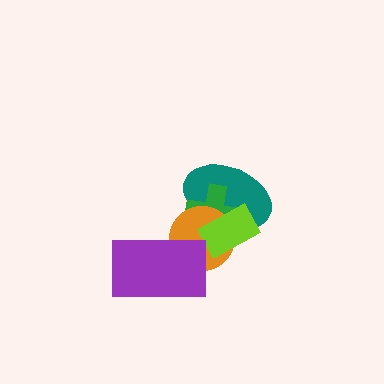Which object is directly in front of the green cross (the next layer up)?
The orange circle is directly in front of the green cross.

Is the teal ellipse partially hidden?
Yes, it is partially covered by another shape.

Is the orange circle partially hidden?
Yes, it is partially covered by another shape.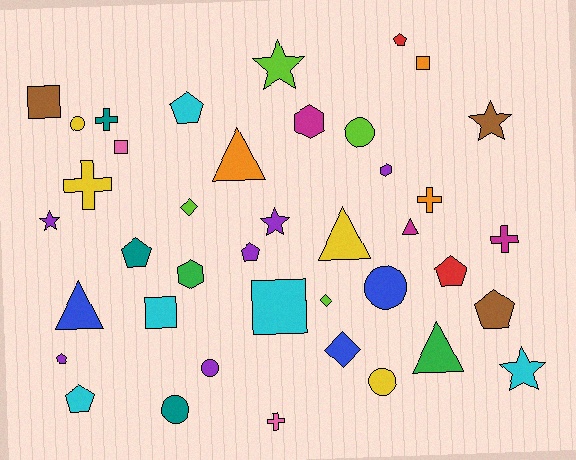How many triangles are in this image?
There are 5 triangles.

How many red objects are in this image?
There are 2 red objects.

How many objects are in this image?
There are 40 objects.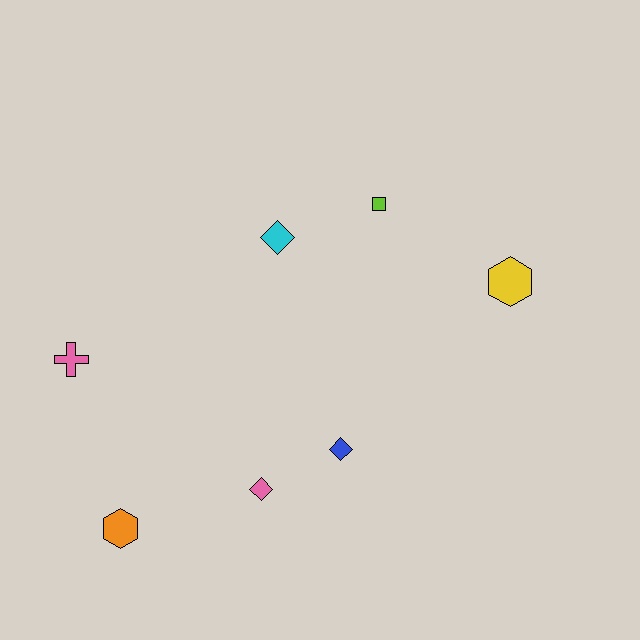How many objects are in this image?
There are 7 objects.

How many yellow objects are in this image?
There is 1 yellow object.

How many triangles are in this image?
There are no triangles.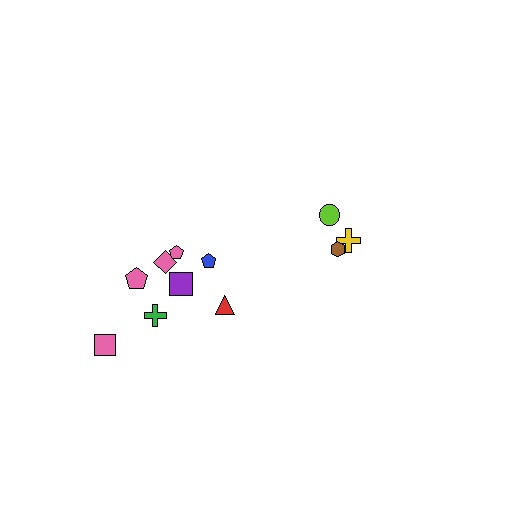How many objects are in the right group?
There are 3 objects.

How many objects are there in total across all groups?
There are 11 objects.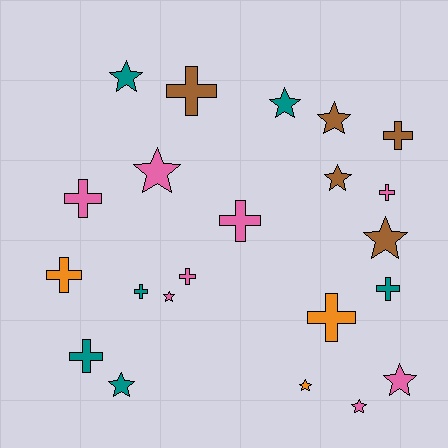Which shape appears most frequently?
Cross, with 11 objects.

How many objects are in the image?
There are 22 objects.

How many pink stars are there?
There are 4 pink stars.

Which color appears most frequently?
Pink, with 8 objects.